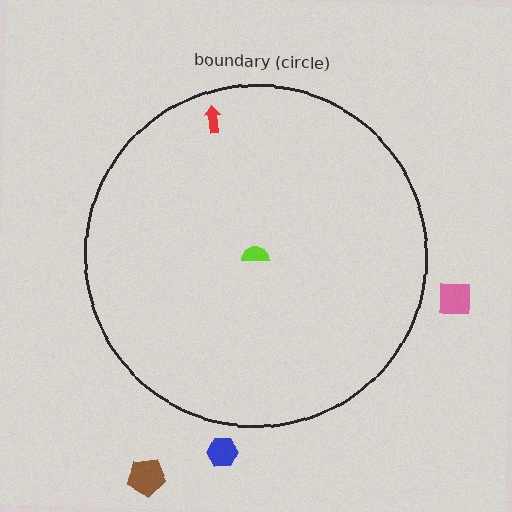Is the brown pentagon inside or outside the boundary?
Outside.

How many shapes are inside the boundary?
2 inside, 3 outside.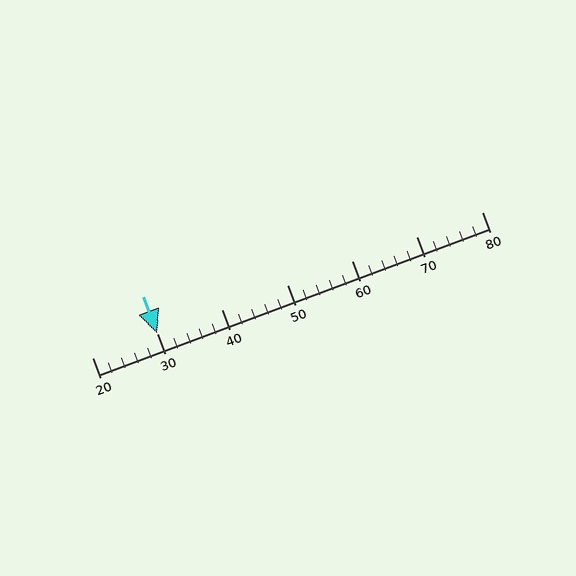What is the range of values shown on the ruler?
The ruler shows values from 20 to 80.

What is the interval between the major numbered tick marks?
The major tick marks are spaced 10 units apart.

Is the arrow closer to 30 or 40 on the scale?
The arrow is closer to 30.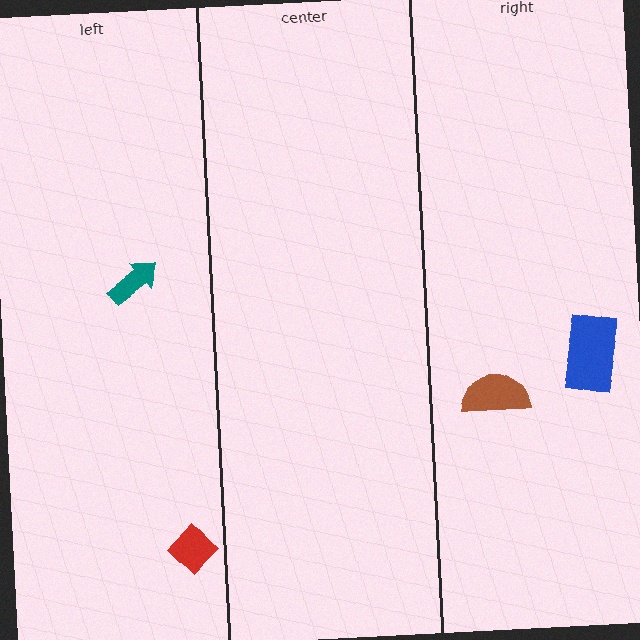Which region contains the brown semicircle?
The right region.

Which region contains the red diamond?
The left region.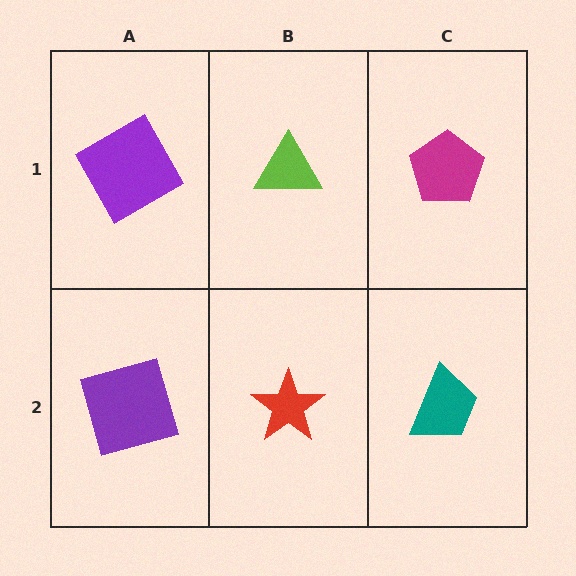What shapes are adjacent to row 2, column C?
A magenta pentagon (row 1, column C), a red star (row 2, column B).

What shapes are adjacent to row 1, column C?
A teal trapezoid (row 2, column C), a lime triangle (row 1, column B).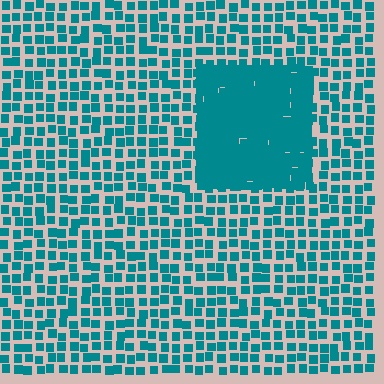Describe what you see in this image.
The image contains small teal elements arranged at two different densities. A rectangle-shaped region is visible where the elements are more densely packed than the surrounding area.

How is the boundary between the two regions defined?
The boundary is defined by a change in element density (approximately 2.4x ratio). All elements are the same color, size, and shape.